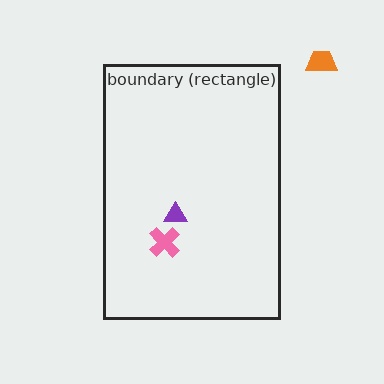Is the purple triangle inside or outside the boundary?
Inside.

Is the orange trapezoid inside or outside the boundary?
Outside.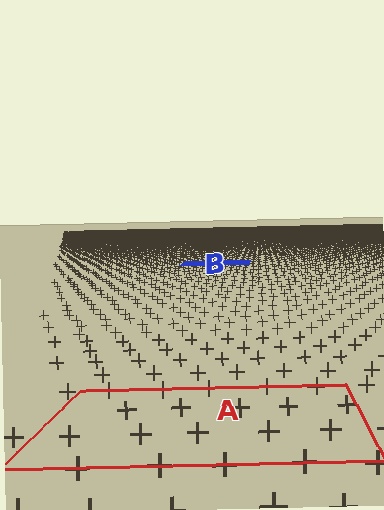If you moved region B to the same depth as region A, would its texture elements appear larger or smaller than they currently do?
They would appear larger. At a closer depth, the same texture elements are projected at a bigger on-screen size.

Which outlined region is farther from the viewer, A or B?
Region B is farther from the viewer — the texture elements inside it appear smaller and more densely packed.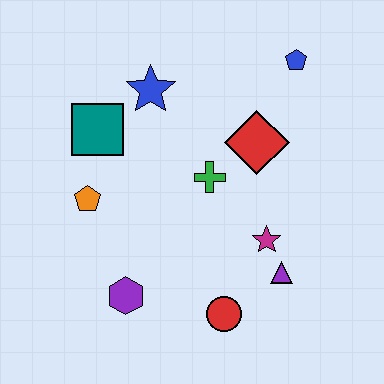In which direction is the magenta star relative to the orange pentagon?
The magenta star is to the right of the orange pentagon.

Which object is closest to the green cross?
The red diamond is closest to the green cross.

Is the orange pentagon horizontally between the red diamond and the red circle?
No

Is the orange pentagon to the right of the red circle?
No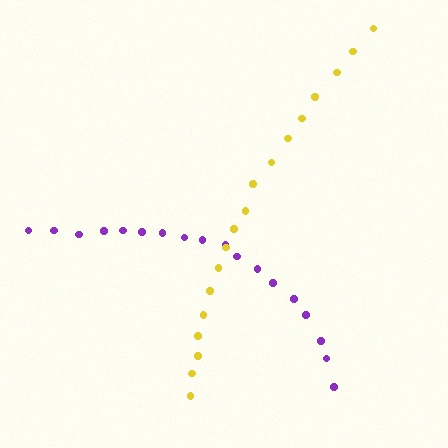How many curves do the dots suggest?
There are 2 distinct paths.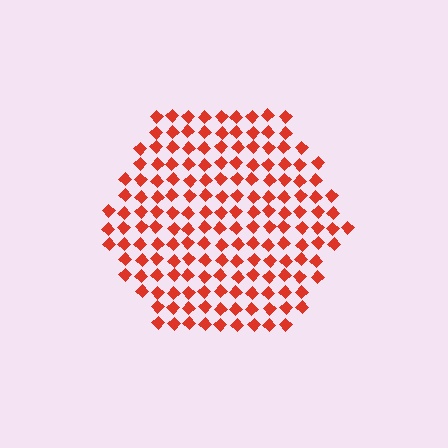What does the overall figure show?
The overall figure shows a hexagon.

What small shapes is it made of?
It is made of small diamonds.